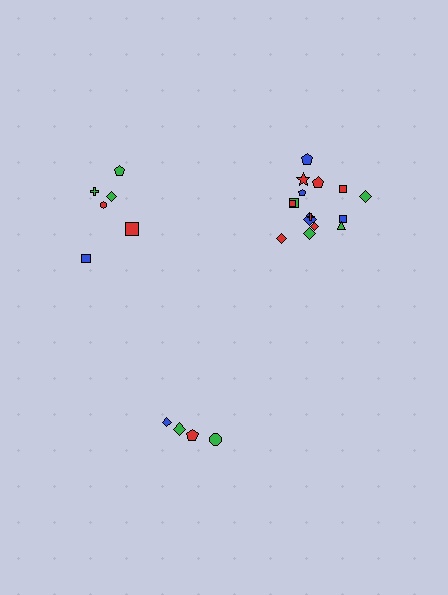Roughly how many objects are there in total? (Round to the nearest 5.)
Roughly 25 objects in total.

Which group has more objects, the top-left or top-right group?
The top-right group.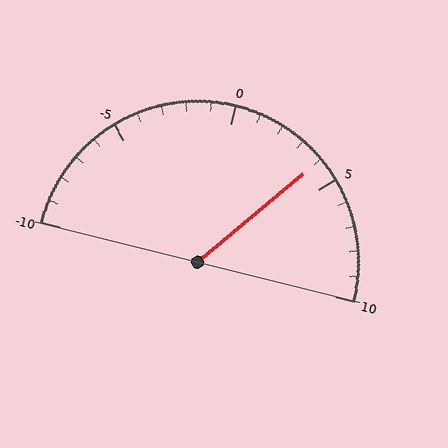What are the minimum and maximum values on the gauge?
The gauge ranges from -10 to 10.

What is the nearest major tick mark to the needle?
The nearest major tick mark is 5.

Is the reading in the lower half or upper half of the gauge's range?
The reading is in the upper half of the range (-10 to 10).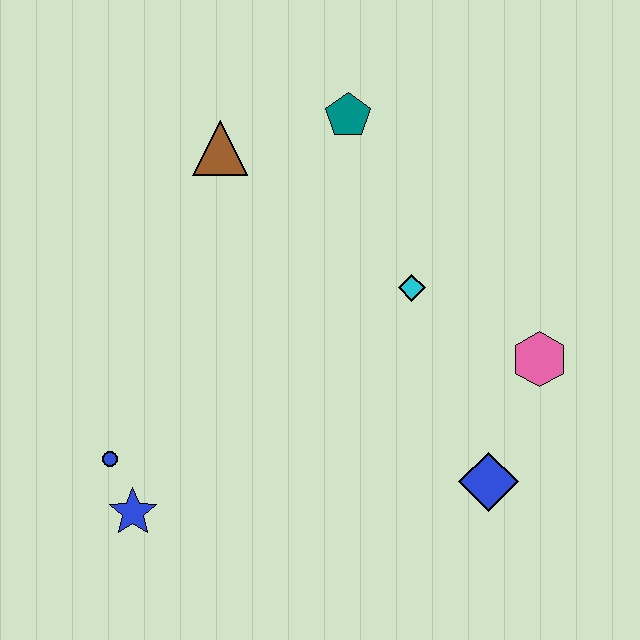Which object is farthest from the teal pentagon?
The blue star is farthest from the teal pentagon.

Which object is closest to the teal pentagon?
The brown triangle is closest to the teal pentagon.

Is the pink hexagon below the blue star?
No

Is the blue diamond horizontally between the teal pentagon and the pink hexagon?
Yes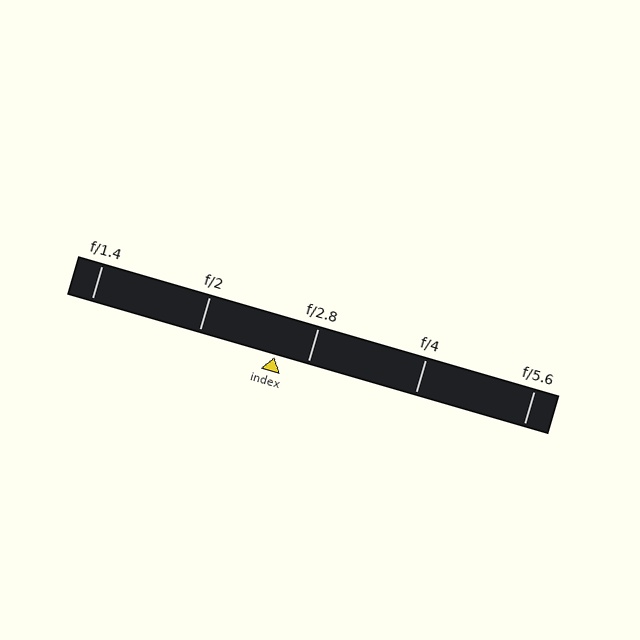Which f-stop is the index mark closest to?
The index mark is closest to f/2.8.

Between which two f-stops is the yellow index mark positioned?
The index mark is between f/2 and f/2.8.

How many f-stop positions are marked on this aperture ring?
There are 5 f-stop positions marked.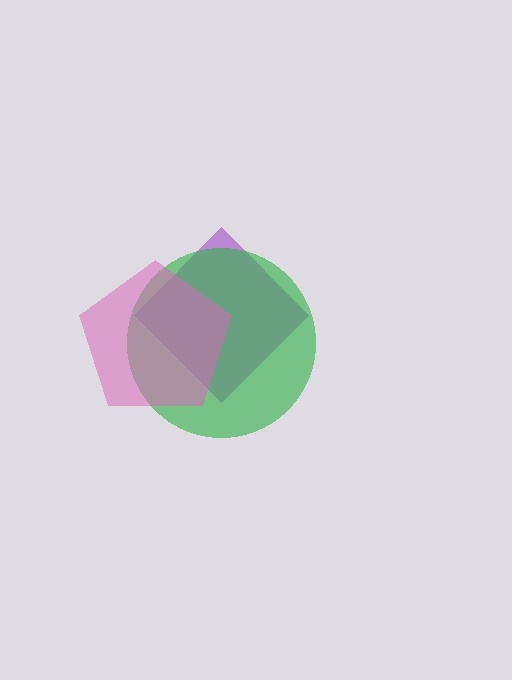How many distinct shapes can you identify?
There are 3 distinct shapes: a purple diamond, a green circle, a pink pentagon.